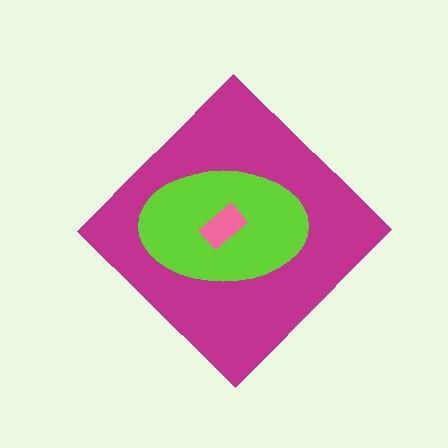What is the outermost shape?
The magenta diamond.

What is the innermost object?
The pink rectangle.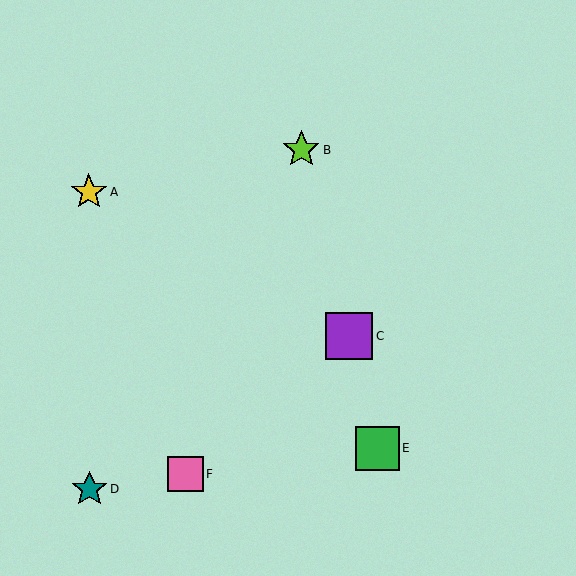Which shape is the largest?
The purple square (labeled C) is the largest.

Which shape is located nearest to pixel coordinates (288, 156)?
The lime star (labeled B) at (301, 150) is nearest to that location.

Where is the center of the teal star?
The center of the teal star is at (89, 489).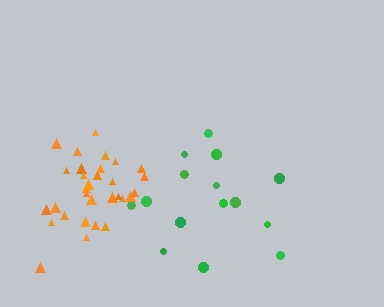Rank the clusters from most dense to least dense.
orange, green.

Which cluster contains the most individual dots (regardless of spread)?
Orange (31).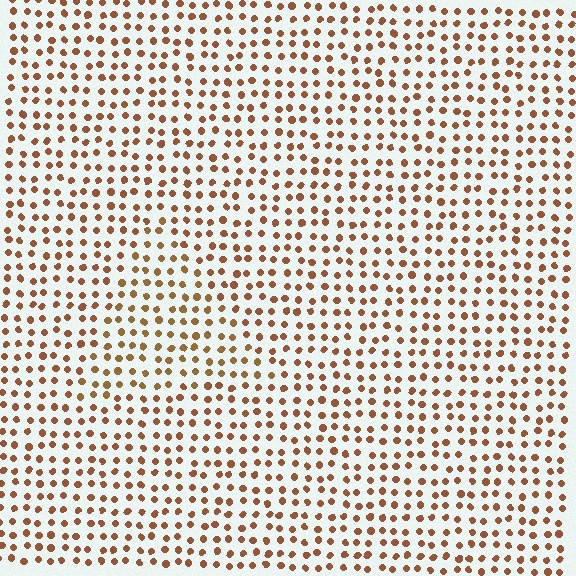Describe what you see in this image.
The image is filled with small brown elements in a uniform arrangement. A triangle-shaped region is visible where the elements are tinted to a slightly different hue, forming a subtle color boundary.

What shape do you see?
I see a triangle.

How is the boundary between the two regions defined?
The boundary is defined purely by a slight shift in hue (about 15 degrees). Spacing, size, and orientation are identical on both sides.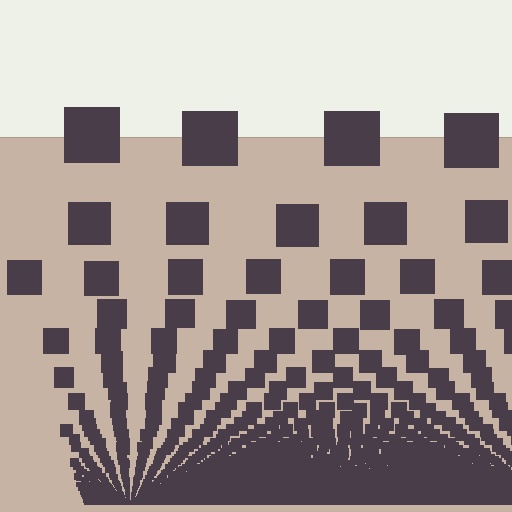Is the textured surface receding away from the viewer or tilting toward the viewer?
The surface appears to tilt toward the viewer. Texture elements get larger and sparser toward the top.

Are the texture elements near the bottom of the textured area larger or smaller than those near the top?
Smaller. The gradient is inverted — elements near the bottom are smaller and denser.